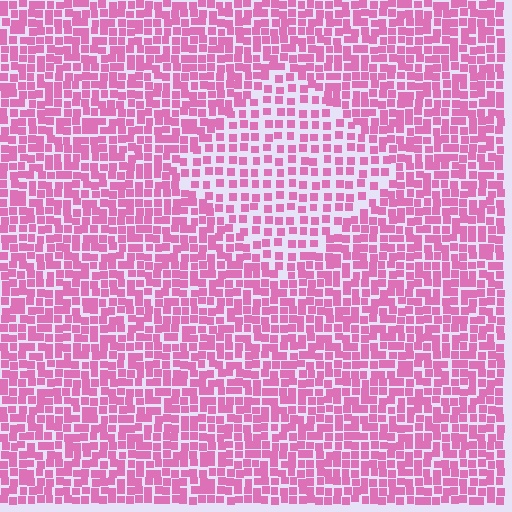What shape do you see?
I see a diamond.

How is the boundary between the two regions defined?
The boundary is defined by a change in element density (approximately 1.7x ratio). All elements are the same color, size, and shape.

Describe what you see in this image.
The image contains small pink elements arranged at two different densities. A diamond-shaped region is visible where the elements are less densely packed than the surrounding area.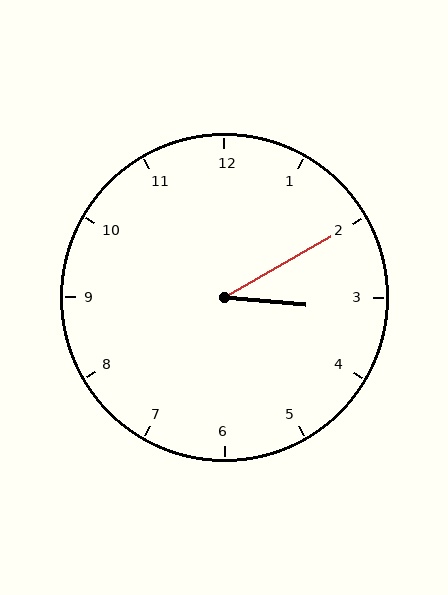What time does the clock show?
3:10.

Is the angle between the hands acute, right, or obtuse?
It is acute.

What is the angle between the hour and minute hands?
Approximately 35 degrees.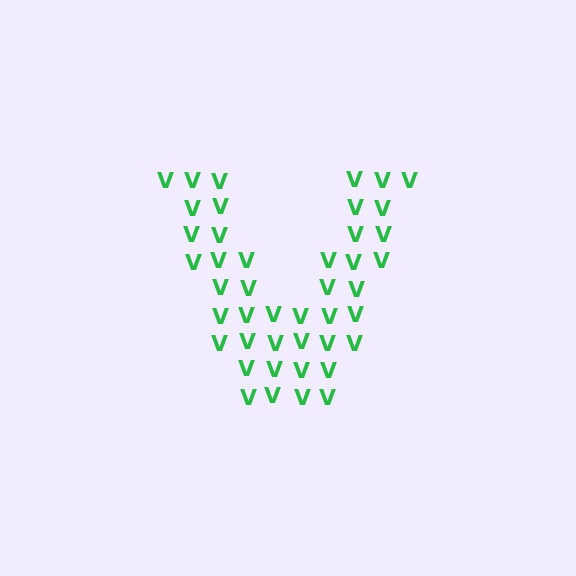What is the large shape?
The large shape is the letter V.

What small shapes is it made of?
It is made of small letter V's.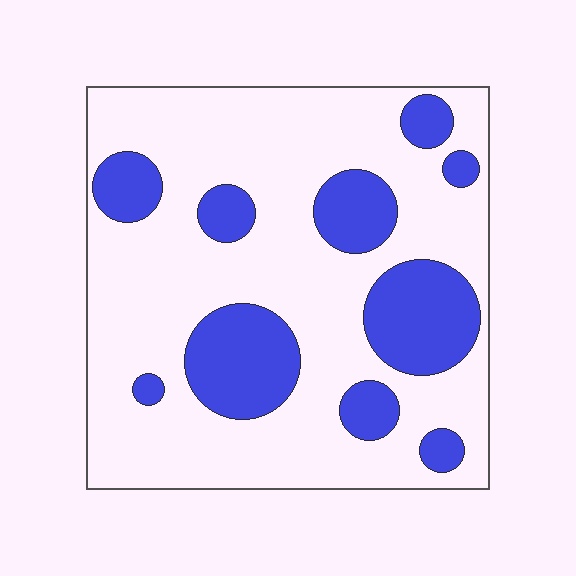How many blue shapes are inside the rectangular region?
10.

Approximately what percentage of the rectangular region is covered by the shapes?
Approximately 25%.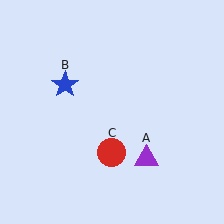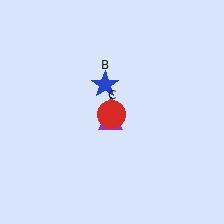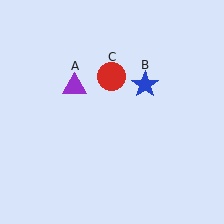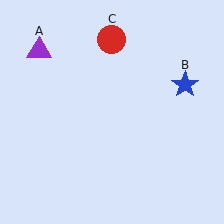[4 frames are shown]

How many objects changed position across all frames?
3 objects changed position: purple triangle (object A), blue star (object B), red circle (object C).